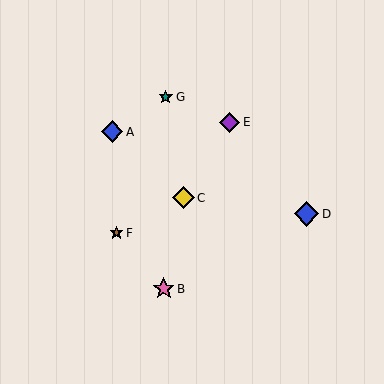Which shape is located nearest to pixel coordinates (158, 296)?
The pink star (labeled B) at (164, 289) is nearest to that location.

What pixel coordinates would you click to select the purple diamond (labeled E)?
Click at (230, 122) to select the purple diamond E.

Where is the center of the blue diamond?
The center of the blue diamond is at (112, 132).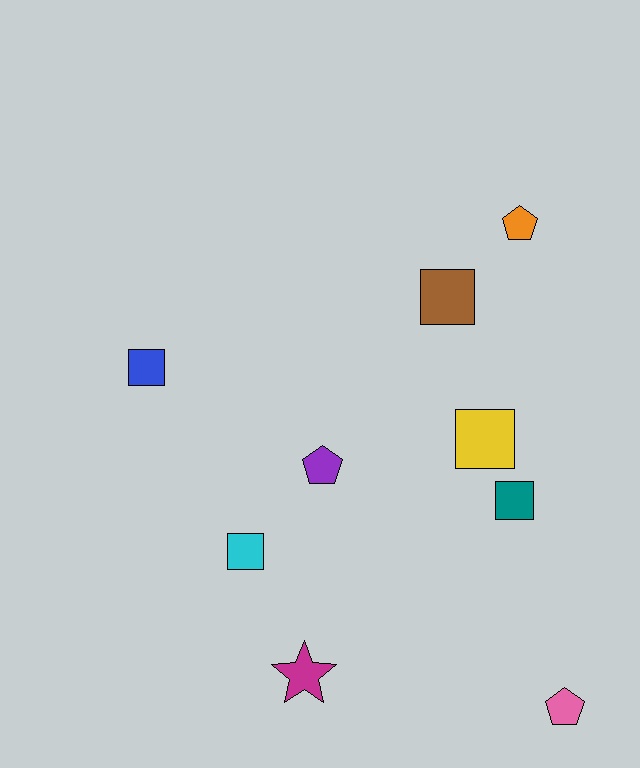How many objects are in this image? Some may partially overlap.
There are 9 objects.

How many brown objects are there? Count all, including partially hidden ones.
There is 1 brown object.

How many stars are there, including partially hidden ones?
There is 1 star.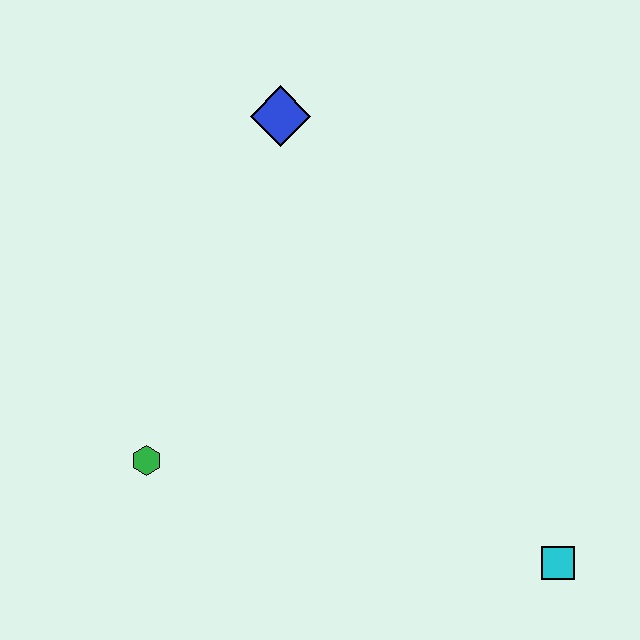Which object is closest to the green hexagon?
The blue diamond is closest to the green hexagon.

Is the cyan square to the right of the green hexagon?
Yes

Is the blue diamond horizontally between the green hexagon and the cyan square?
Yes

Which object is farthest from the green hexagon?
The cyan square is farthest from the green hexagon.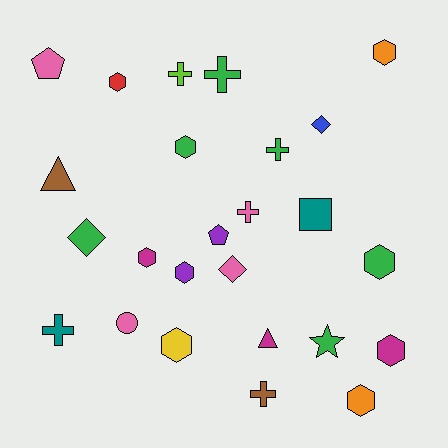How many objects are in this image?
There are 25 objects.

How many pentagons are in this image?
There are 2 pentagons.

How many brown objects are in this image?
There are 2 brown objects.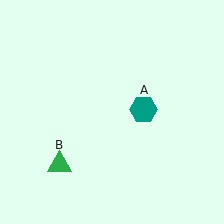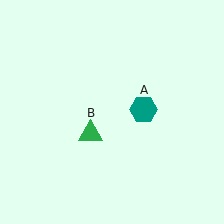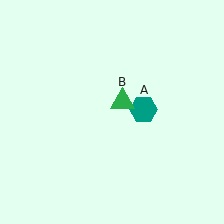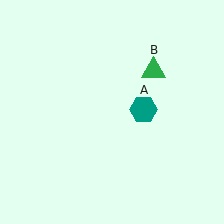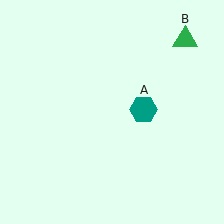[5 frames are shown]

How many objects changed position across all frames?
1 object changed position: green triangle (object B).